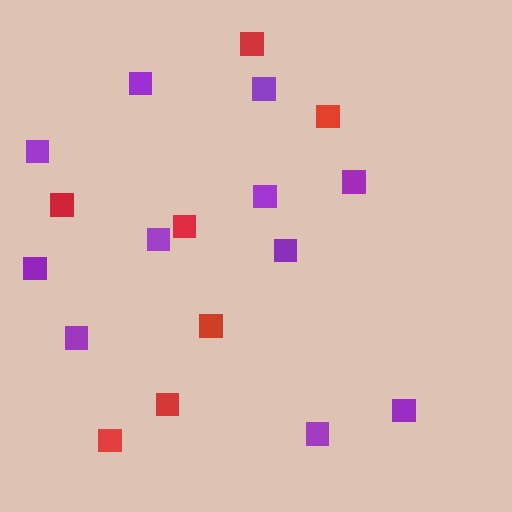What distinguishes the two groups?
There are 2 groups: one group of red squares (7) and one group of purple squares (11).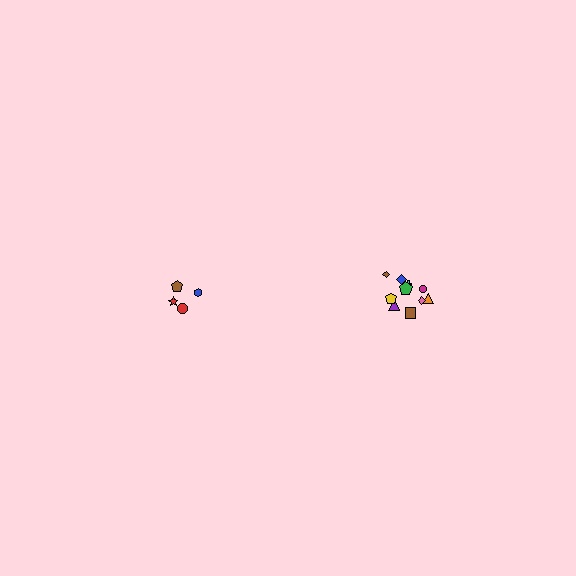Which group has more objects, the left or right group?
The right group.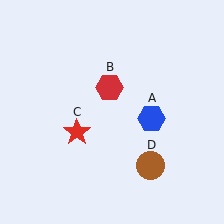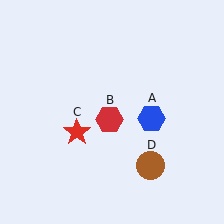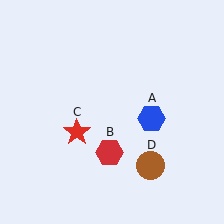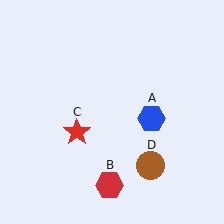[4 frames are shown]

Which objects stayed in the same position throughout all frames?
Blue hexagon (object A) and red star (object C) and brown circle (object D) remained stationary.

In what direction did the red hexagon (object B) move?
The red hexagon (object B) moved down.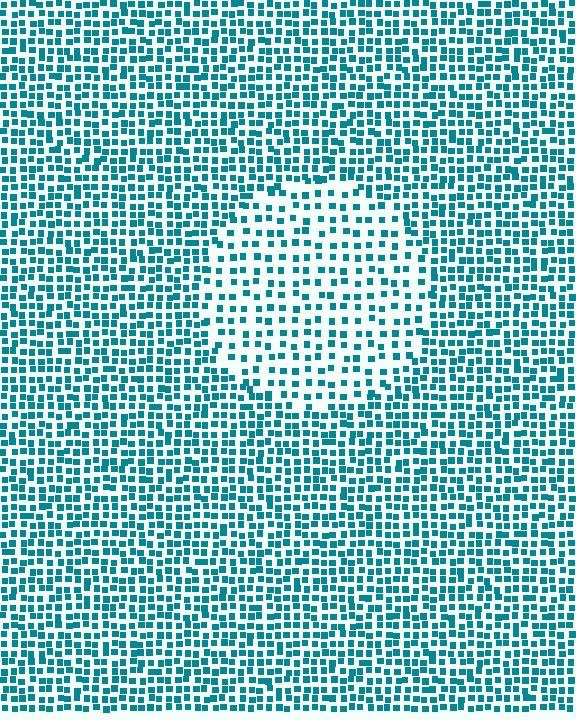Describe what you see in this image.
The image contains small teal elements arranged at two different densities. A circle-shaped region is visible where the elements are less densely packed than the surrounding area.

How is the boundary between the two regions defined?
The boundary is defined by a change in element density (approximately 1.9x ratio). All elements are the same color, size, and shape.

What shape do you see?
I see a circle.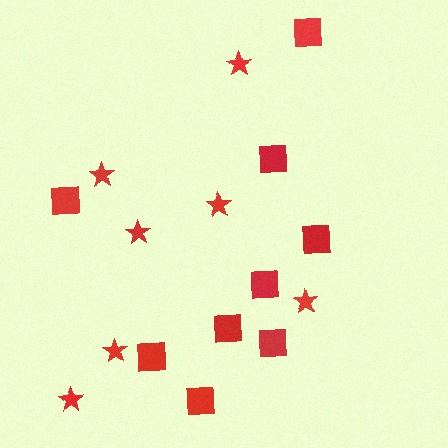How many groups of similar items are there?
There are 2 groups: one group of stars (7) and one group of squares (9).